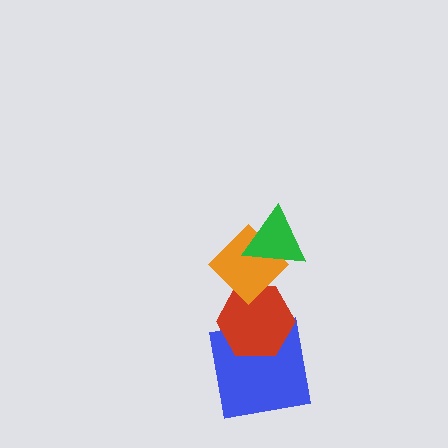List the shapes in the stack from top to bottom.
From top to bottom: the green triangle, the orange diamond, the red hexagon, the blue square.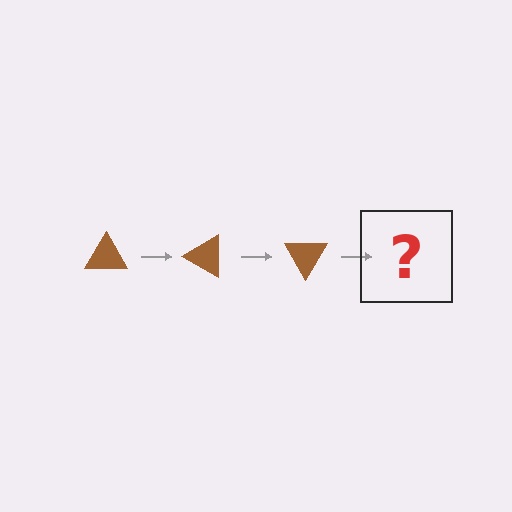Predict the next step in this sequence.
The next step is a brown triangle rotated 90 degrees.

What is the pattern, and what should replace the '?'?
The pattern is that the triangle rotates 30 degrees each step. The '?' should be a brown triangle rotated 90 degrees.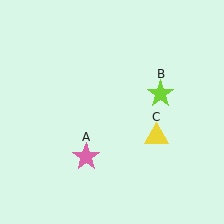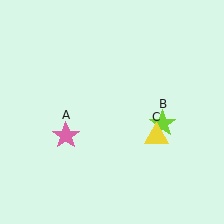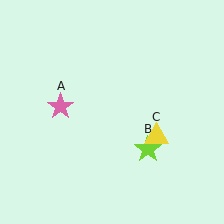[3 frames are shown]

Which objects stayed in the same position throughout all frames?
Yellow triangle (object C) remained stationary.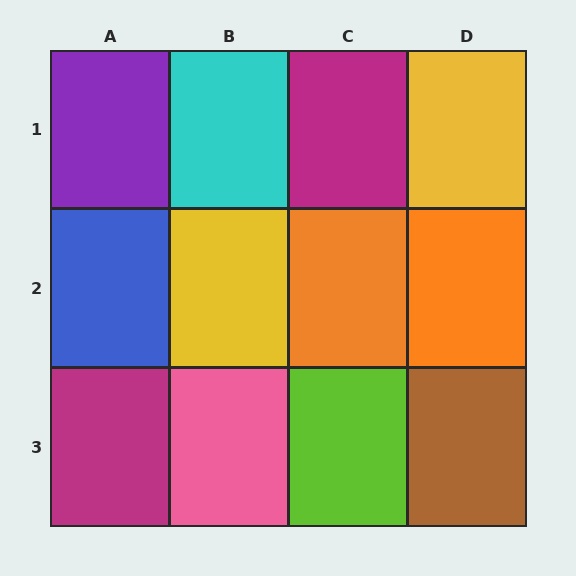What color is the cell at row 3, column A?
Magenta.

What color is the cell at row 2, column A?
Blue.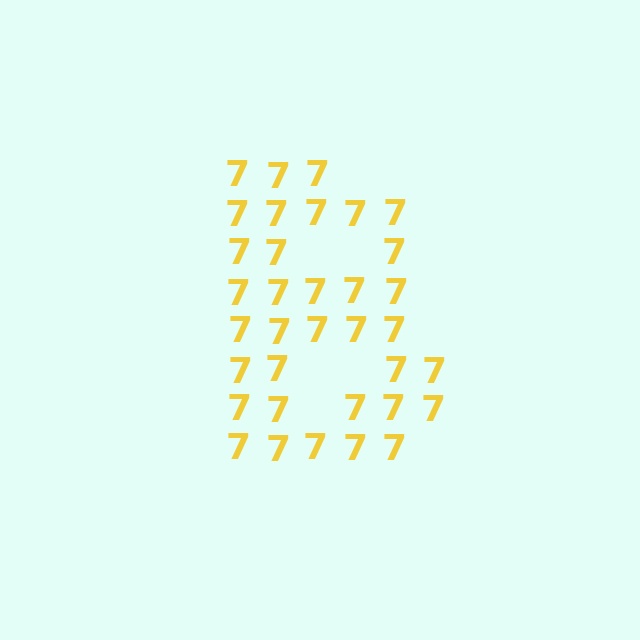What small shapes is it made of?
It is made of small digit 7's.